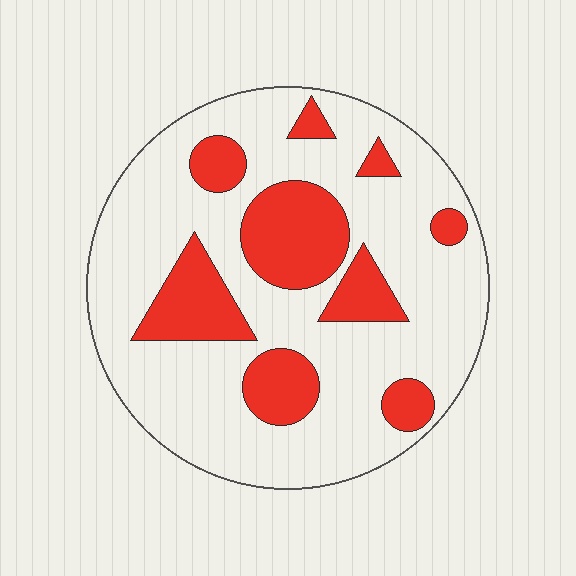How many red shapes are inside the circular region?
9.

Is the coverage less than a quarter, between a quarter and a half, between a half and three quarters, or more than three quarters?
Between a quarter and a half.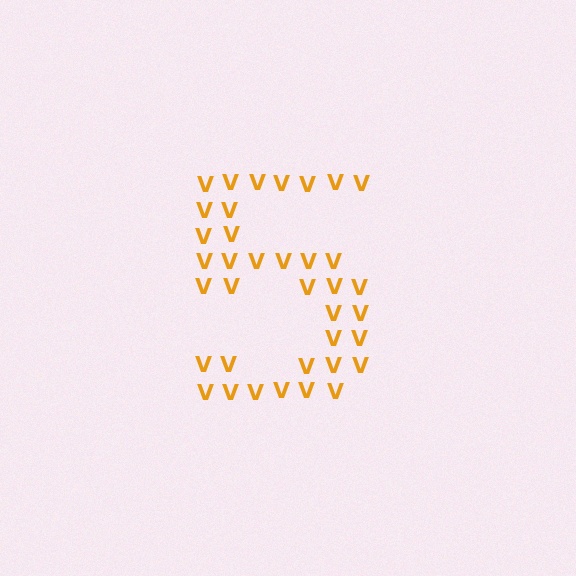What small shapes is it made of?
It is made of small letter V's.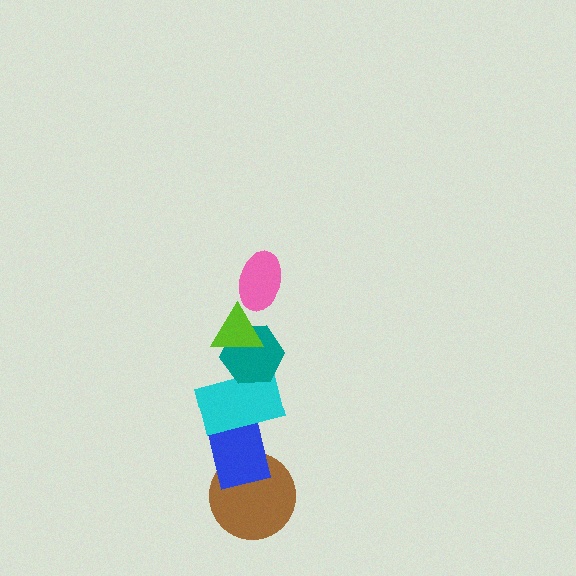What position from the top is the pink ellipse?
The pink ellipse is 1st from the top.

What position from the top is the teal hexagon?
The teal hexagon is 3rd from the top.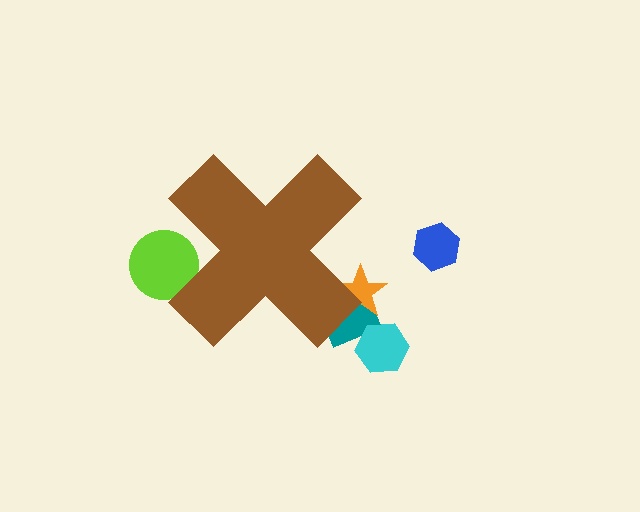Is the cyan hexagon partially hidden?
No, the cyan hexagon is fully visible.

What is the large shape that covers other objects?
A brown cross.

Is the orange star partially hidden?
Yes, the orange star is partially hidden behind the brown cross.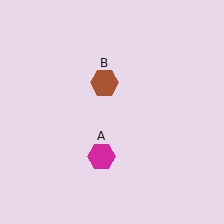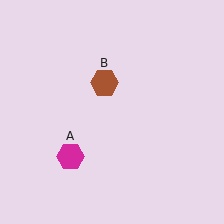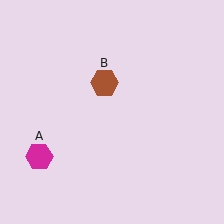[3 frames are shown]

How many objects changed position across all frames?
1 object changed position: magenta hexagon (object A).